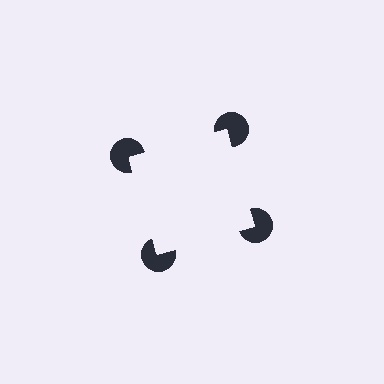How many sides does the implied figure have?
4 sides.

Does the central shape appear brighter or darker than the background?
It typically appears slightly brighter than the background, even though no actual brightness change is drawn.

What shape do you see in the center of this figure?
An illusory square — its edges are inferred from the aligned wedge cuts in the pac-man discs, not physically drawn.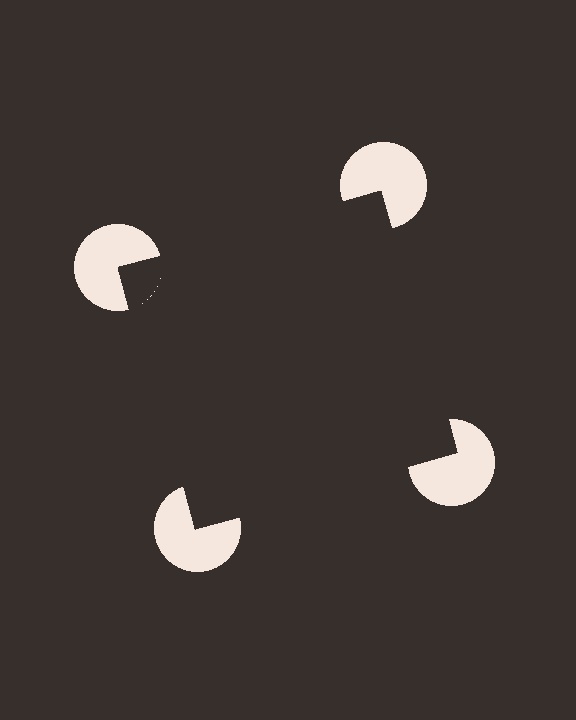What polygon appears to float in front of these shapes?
An illusory square — its edges are inferred from the aligned wedge cuts in the pac-man discs, not physically drawn.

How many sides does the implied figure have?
4 sides.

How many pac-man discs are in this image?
There are 4 — one at each vertex of the illusory square.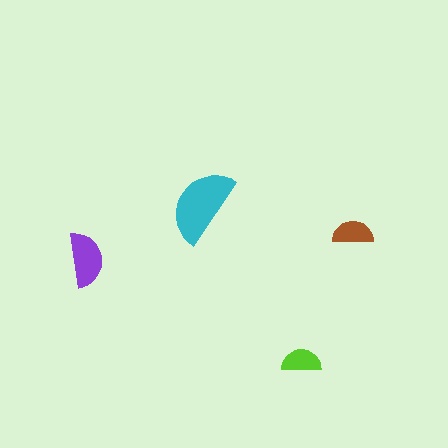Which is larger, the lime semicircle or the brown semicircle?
The brown one.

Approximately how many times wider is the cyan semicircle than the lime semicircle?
About 2 times wider.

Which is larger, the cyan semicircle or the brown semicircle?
The cyan one.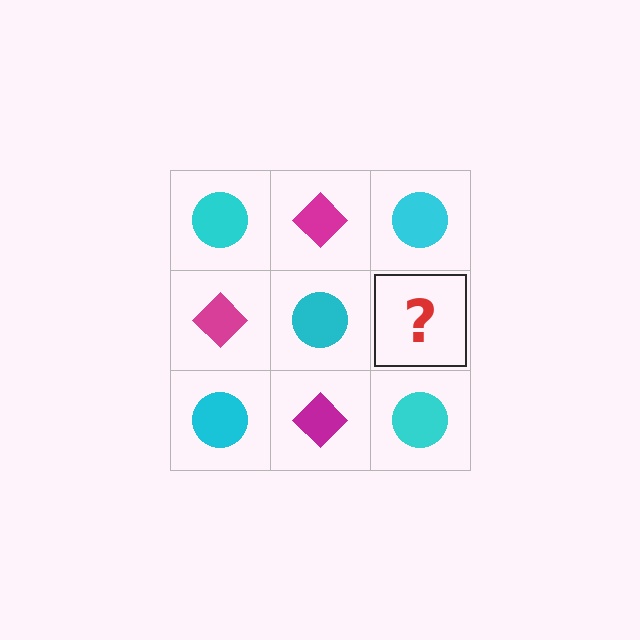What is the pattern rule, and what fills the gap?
The rule is that it alternates cyan circle and magenta diamond in a checkerboard pattern. The gap should be filled with a magenta diamond.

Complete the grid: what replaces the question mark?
The question mark should be replaced with a magenta diamond.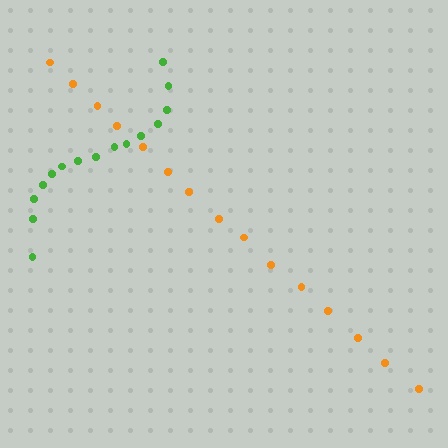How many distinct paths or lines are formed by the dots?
There are 2 distinct paths.